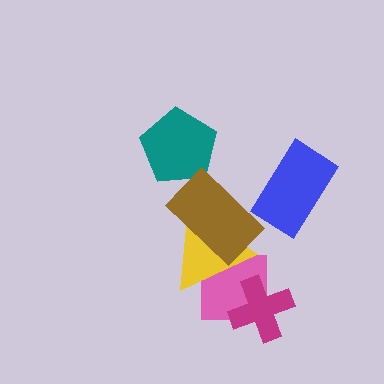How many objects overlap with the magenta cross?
1 object overlaps with the magenta cross.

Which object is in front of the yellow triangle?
The brown rectangle is in front of the yellow triangle.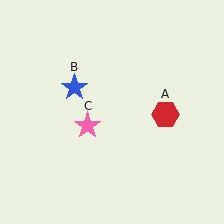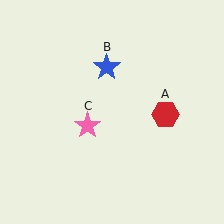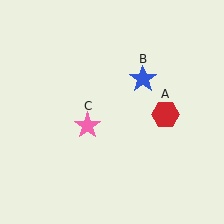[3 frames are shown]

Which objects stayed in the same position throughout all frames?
Red hexagon (object A) and pink star (object C) remained stationary.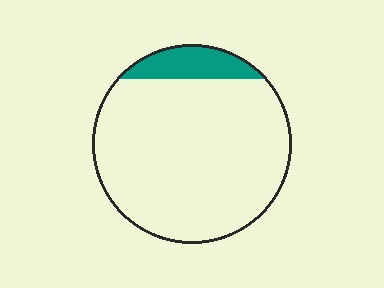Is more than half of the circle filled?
No.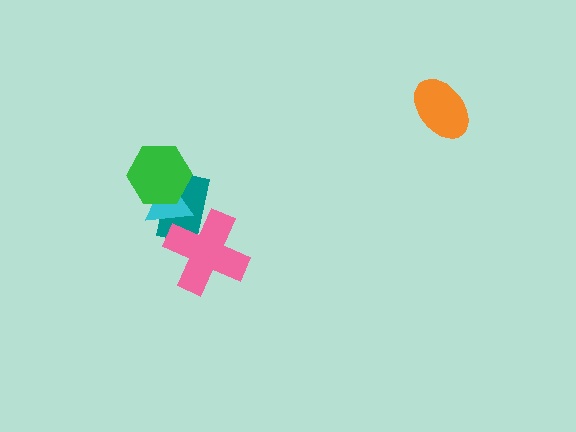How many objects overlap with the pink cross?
2 objects overlap with the pink cross.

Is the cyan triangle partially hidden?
Yes, it is partially covered by another shape.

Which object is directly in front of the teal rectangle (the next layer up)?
The cyan triangle is directly in front of the teal rectangle.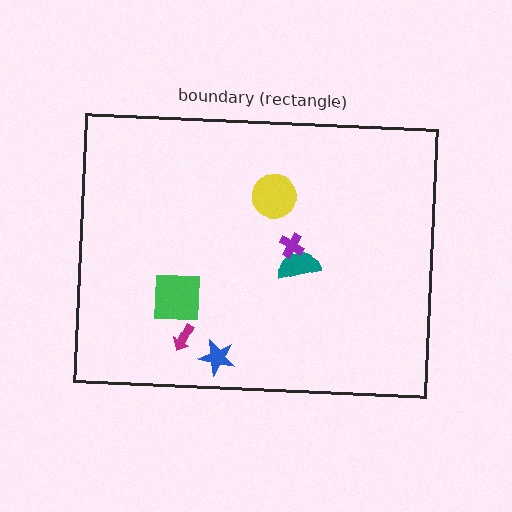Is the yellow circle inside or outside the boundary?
Inside.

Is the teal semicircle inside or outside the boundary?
Inside.